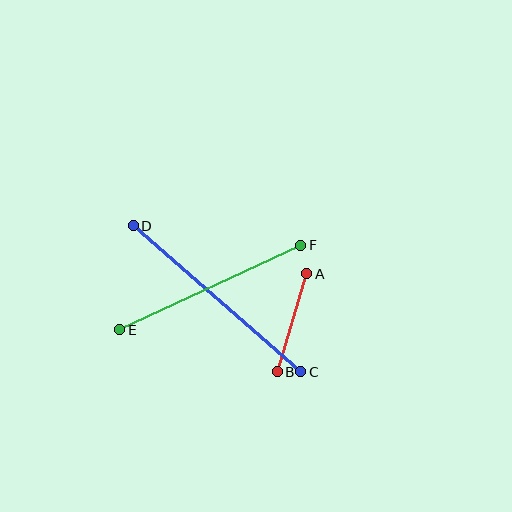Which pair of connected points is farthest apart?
Points C and D are farthest apart.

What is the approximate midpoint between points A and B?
The midpoint is at approximately (292, 323) pixels.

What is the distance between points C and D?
The distance is approximately 222 pixels.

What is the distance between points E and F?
The distance is approximately 200 pixels.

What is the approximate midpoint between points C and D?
The midpoint is at approximately (217, 299) pixels.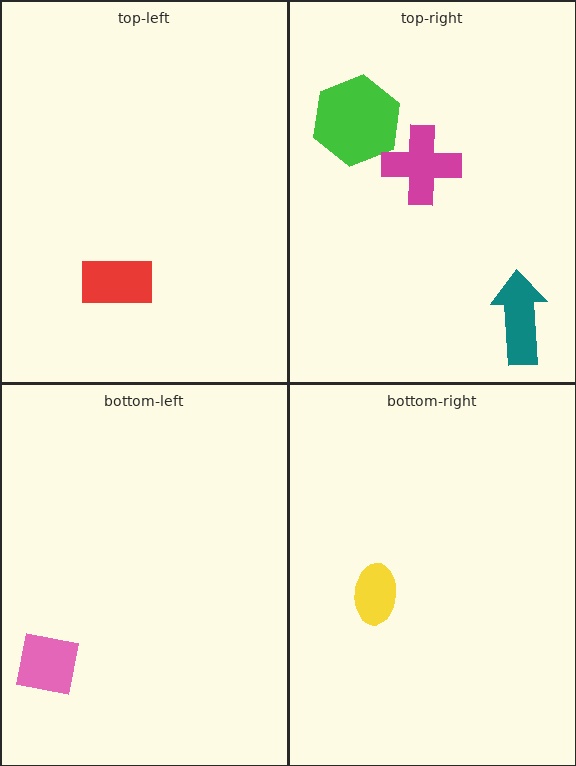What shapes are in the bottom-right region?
The yellow ellipse.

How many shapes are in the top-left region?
1.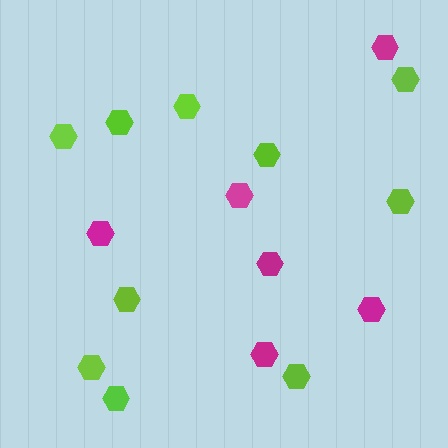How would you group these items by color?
There are 2 groups: one group of lime hexagons (10) and one group of magenta hexagons (6).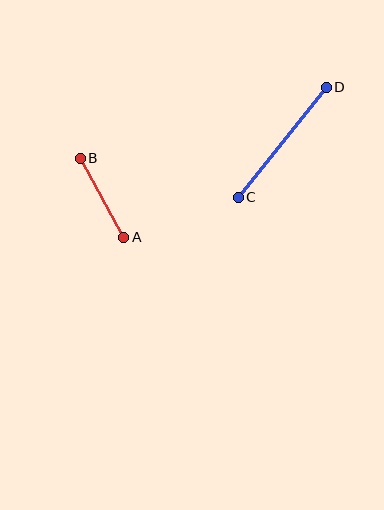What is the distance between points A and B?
The distance is approximately 90 pixels.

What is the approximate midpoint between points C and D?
The midpoint is at approximately (282, 142) pixels.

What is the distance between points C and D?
The distance is approximately 141 pixels.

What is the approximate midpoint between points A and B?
The midpoint is at approximately (102, 198) pixels.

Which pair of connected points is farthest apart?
Points C and D are farthest apart.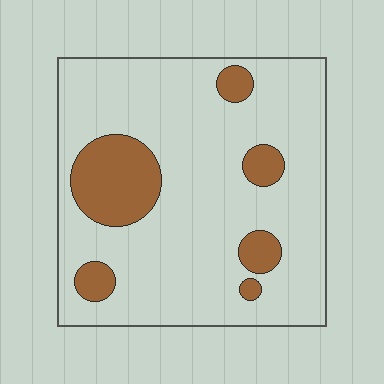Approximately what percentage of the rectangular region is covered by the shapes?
Approximately 15%.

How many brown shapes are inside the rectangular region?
6.